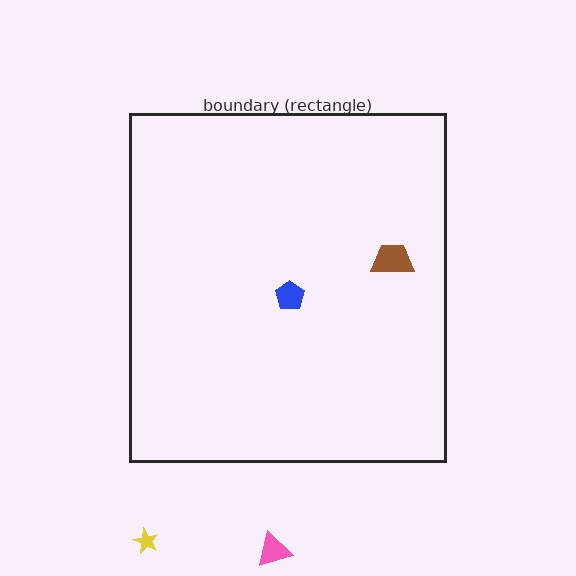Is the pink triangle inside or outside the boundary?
Outside.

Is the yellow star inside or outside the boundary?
Outside.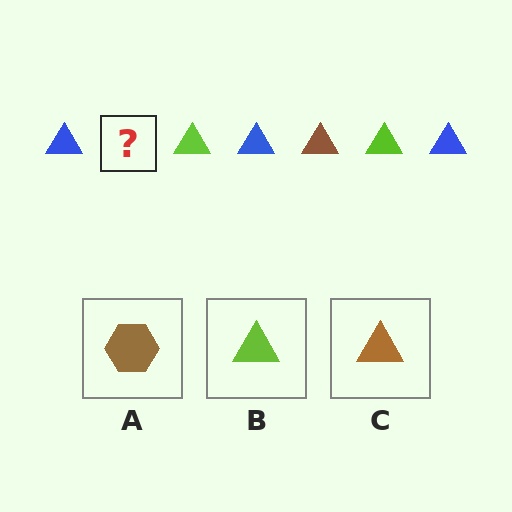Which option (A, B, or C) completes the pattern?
C.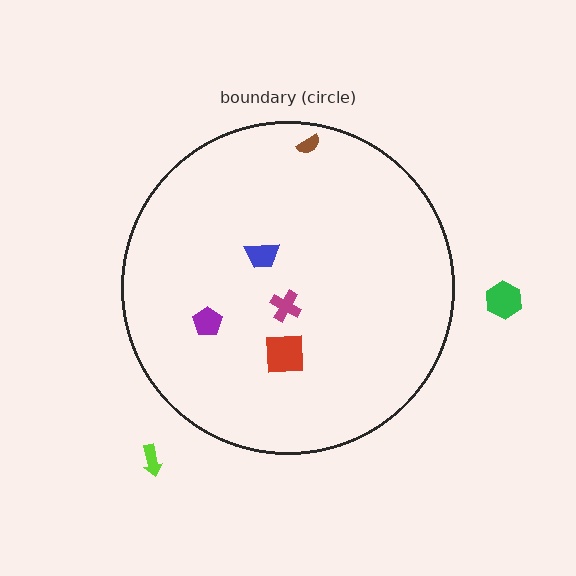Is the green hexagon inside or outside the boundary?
Outside.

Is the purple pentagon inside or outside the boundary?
Inside.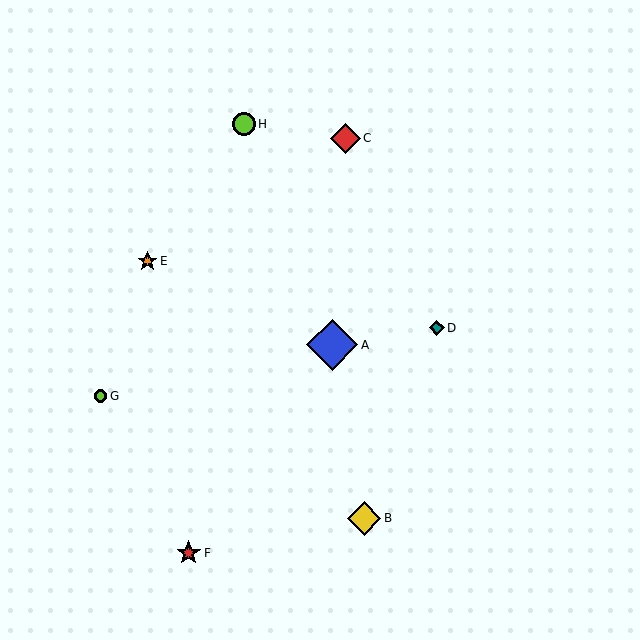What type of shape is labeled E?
Shape E is an orange star.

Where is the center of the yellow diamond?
The center of the yellow diamond is at (364, 518).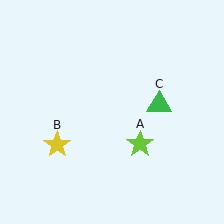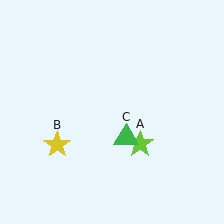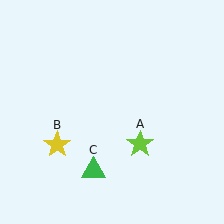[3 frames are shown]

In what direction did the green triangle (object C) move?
The green triangle (object C) moved down and to the left.